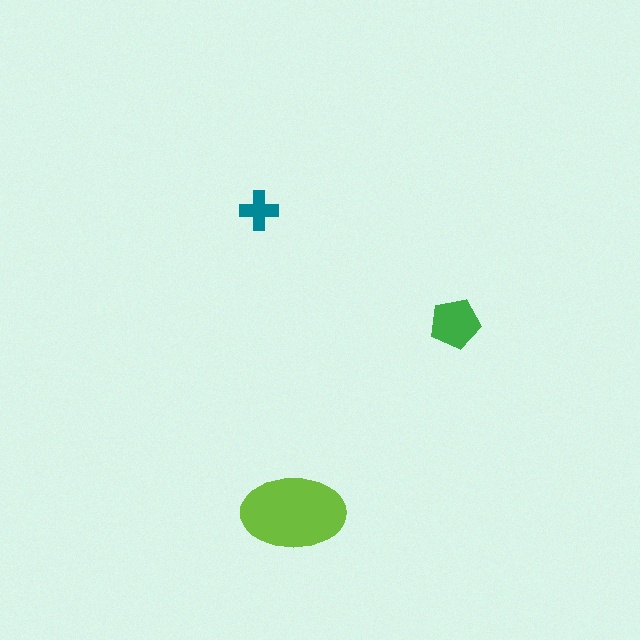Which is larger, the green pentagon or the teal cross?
The green pentagon.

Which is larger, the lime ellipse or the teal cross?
The lime ellipse.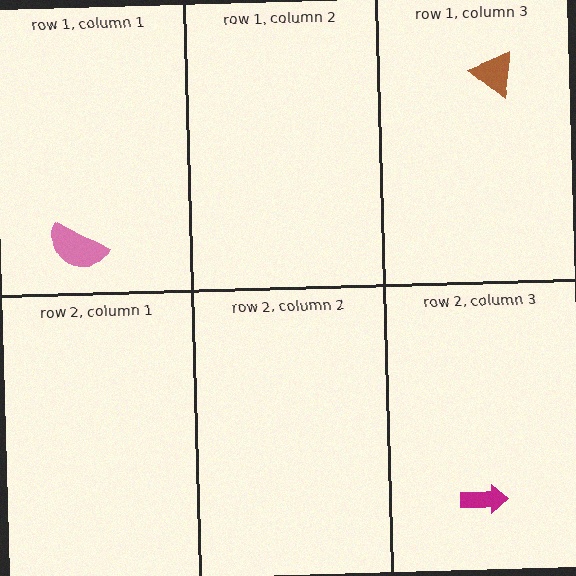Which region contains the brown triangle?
The row 1, column 3 region.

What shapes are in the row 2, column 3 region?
The magenta arrow.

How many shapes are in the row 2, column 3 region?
1.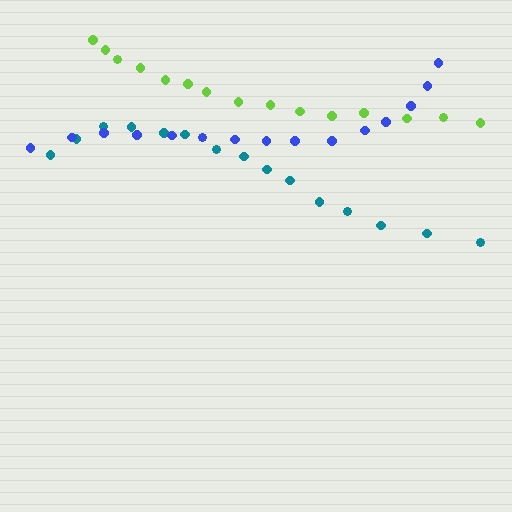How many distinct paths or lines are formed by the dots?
There are 3 distinct paths.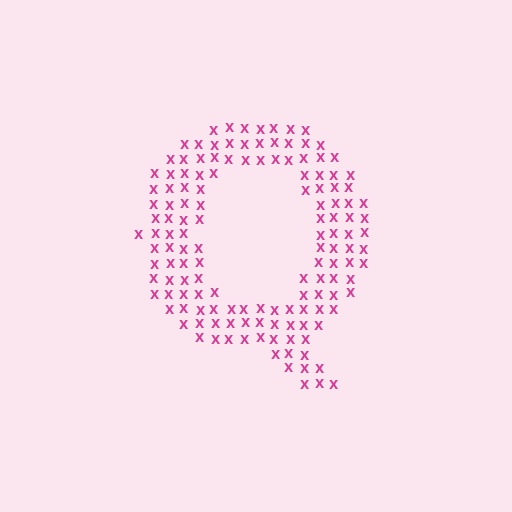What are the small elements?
The small elements are letter X's.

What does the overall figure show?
The overall figure shows the letter Q.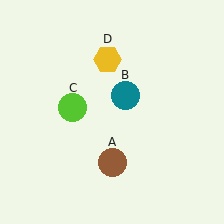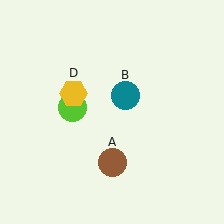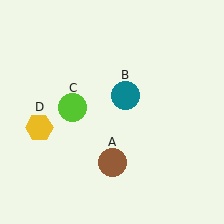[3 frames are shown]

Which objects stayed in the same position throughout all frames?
Brown circle (object A) and teal circle (object B) and lime circle (object C) remained stationary.